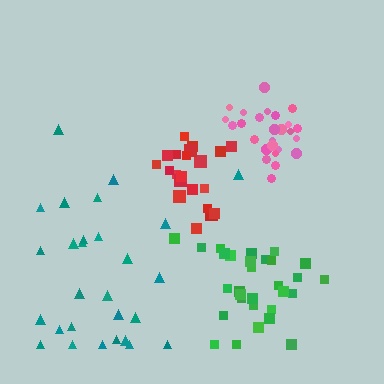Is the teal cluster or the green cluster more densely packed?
Green.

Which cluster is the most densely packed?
Pink.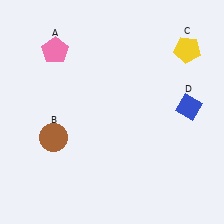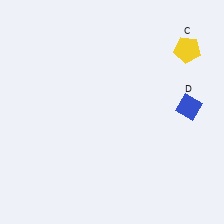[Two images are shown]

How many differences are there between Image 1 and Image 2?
There are 2 differences between the two images.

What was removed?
The brown circle (B), the pink pentagon (A) were removed in Image 2.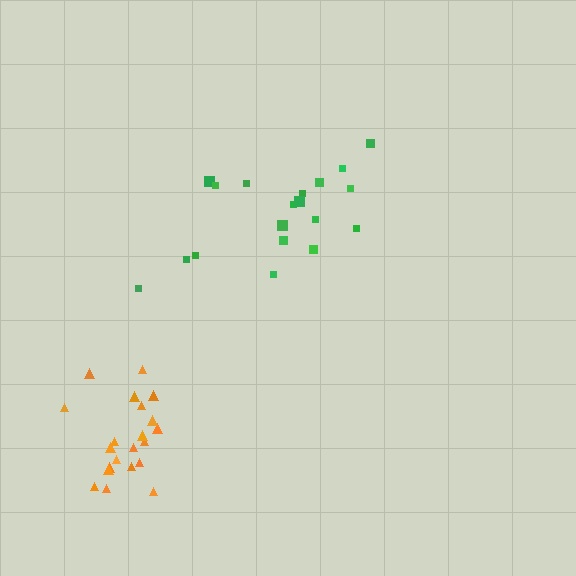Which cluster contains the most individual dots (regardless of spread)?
Orange (21).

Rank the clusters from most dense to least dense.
orange, green.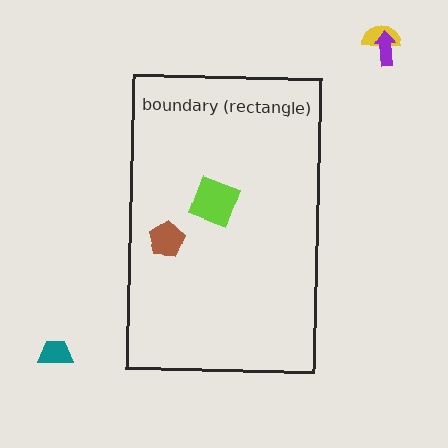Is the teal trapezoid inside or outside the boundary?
Outside.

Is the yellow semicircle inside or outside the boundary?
Outside.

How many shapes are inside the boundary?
2 inside, 3 outside.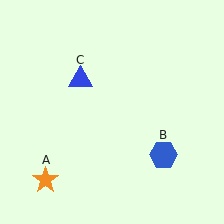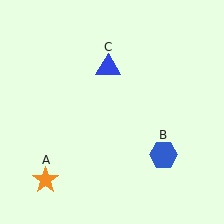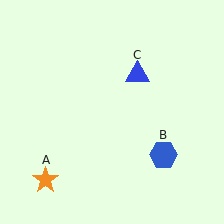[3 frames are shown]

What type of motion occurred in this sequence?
The blue triangle (object C) rotated clockwise around the center of the scene.